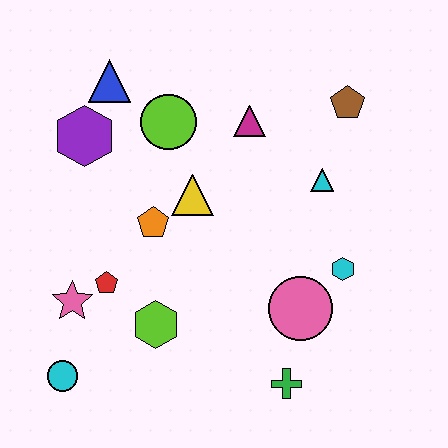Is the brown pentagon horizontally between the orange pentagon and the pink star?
No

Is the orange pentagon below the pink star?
No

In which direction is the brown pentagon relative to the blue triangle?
The brown pentagon is to the right of the blue triangle.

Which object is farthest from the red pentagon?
The brown pentagon is farthest from the red pentagon.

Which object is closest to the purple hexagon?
The blue triangle is closest to the purple hexagon.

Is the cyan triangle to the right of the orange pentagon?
Yes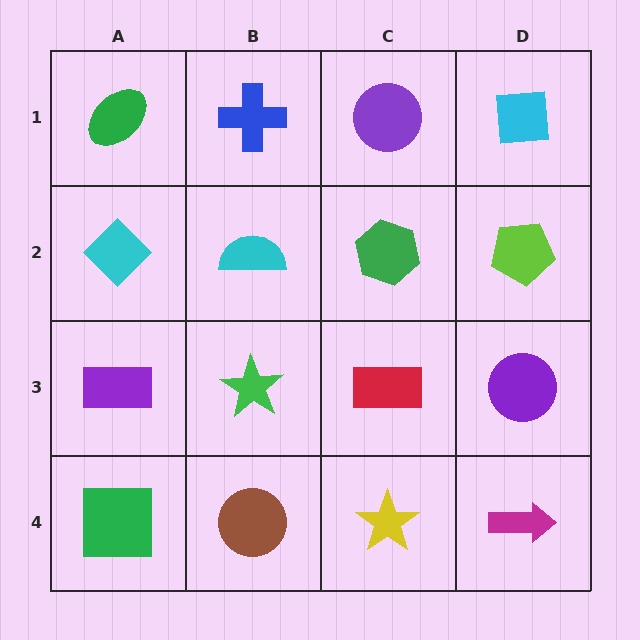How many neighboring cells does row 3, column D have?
3.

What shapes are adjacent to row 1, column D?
A lime pentagon (row 2, column D), a purple circle (row 1, column C).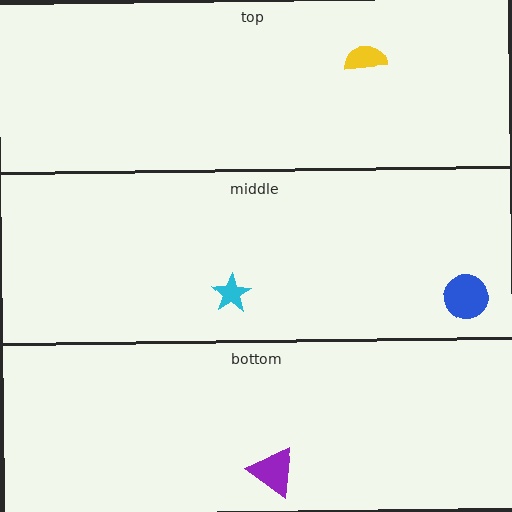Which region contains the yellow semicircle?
The top region.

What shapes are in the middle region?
The cyan star, the blue circle.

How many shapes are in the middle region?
2.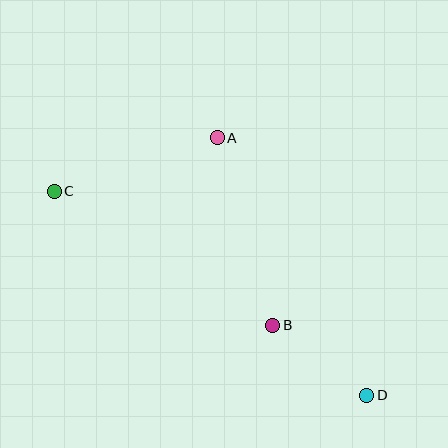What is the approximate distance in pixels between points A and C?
The distance between A and C is approximately 172 pixels.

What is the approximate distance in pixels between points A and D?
The distance between A and D is approximately 298 pixels.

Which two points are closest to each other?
Points B and D are closest to each other.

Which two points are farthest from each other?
Points C and D are farthest from each other.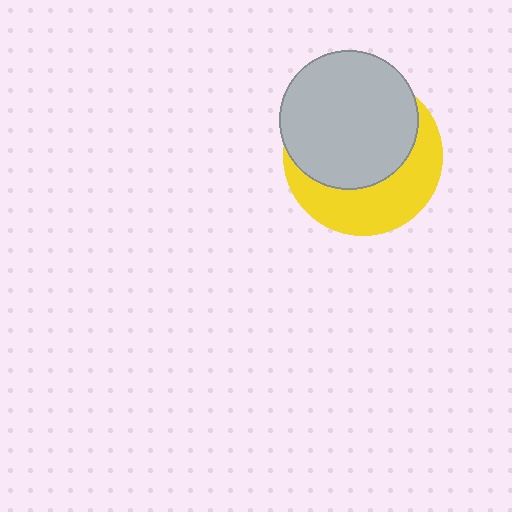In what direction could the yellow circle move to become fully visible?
The yellow circle could move down. That would shift it out from behind the light gray circle entirely.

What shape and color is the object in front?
The object in front is a light gray circle.